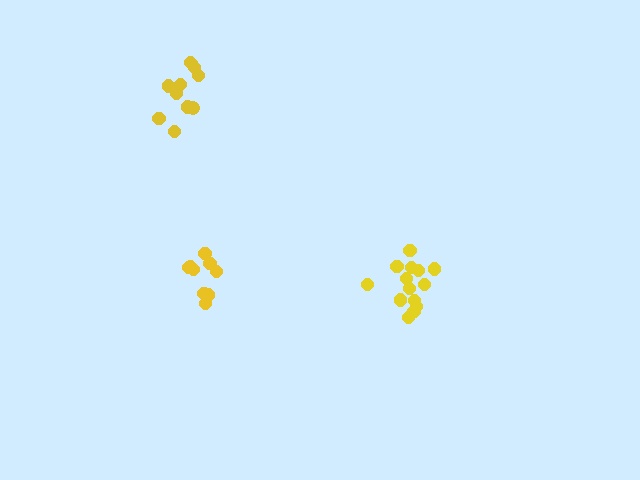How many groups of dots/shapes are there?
There are 3 groups.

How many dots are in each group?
Group 1: 9 dots, Group 2: 14 dots, Group 3: 11 dots (34 total).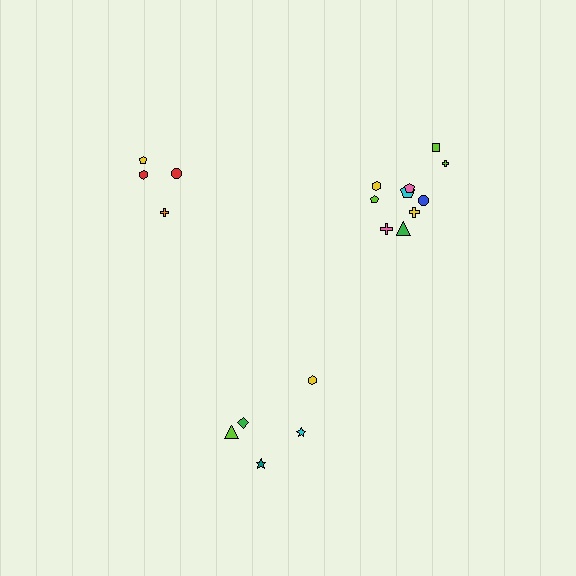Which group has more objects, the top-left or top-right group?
The top-right group.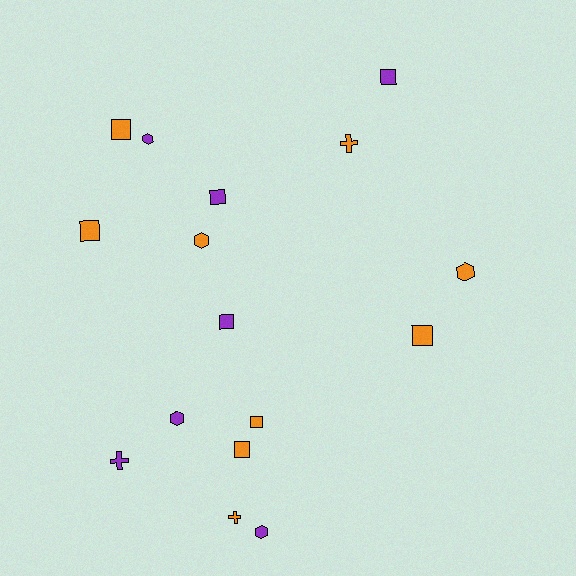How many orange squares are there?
There are 5 orange squares.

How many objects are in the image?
There are 16 objects.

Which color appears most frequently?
Orange, with 9 objects.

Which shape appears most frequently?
Square, with 8 objects.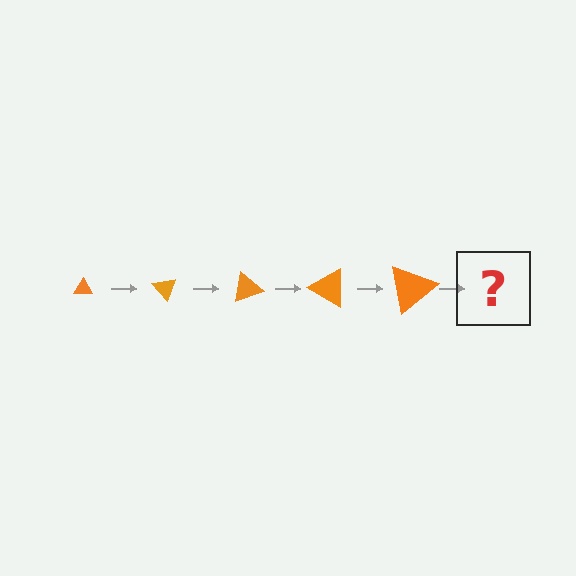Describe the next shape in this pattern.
It should be a triangle, larger than the previous one and rotated 250 degrees from the start.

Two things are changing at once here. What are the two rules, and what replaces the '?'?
The two rules are that the triangle grows larger each step and it rotates 50 degrees each step. The '?' should be a triangle, larger than the previous one and rotated 250 degrees from the start.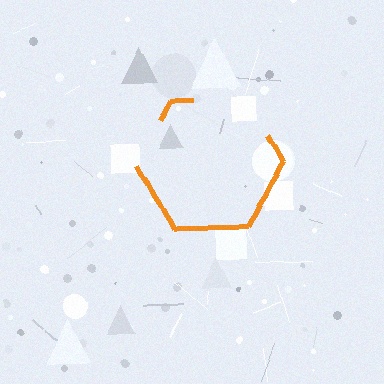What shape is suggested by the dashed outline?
The dashed outline suggests a hexagon.